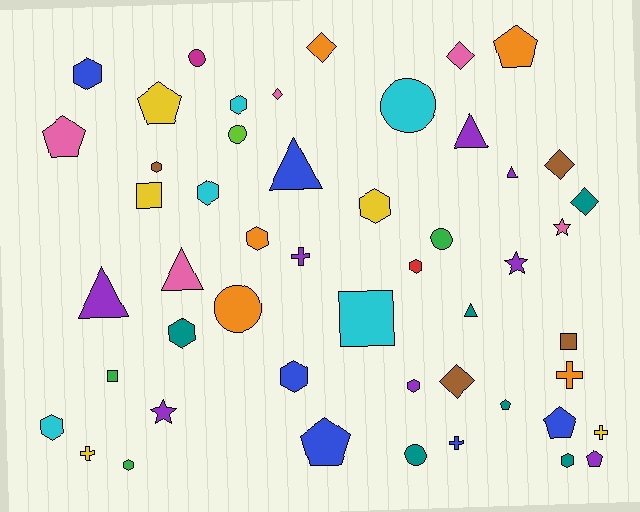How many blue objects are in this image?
There are 6 blue objects.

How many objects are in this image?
There are 50 objects.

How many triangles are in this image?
There are 6 triangles.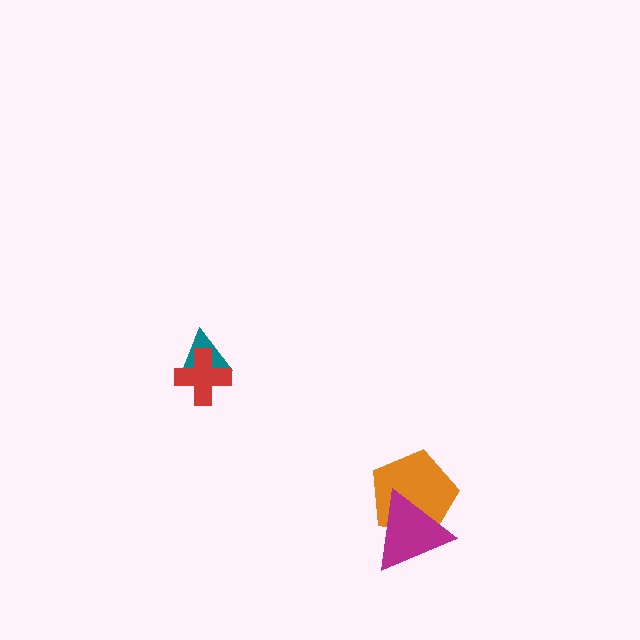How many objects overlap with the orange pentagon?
1 object overlaps with the orange pentagon.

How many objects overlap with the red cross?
1 object overlaps with the red cross.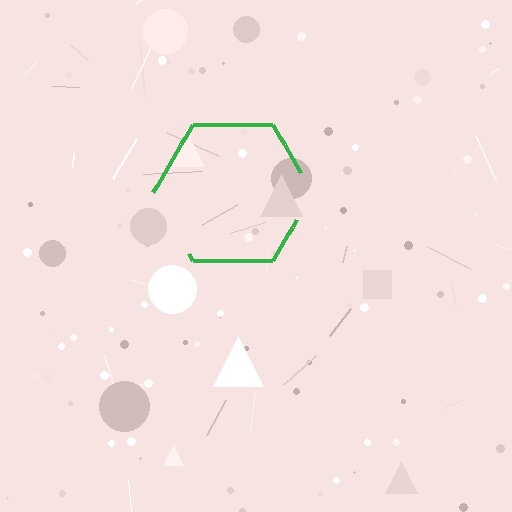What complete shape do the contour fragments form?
The contour fragments form a hexagon.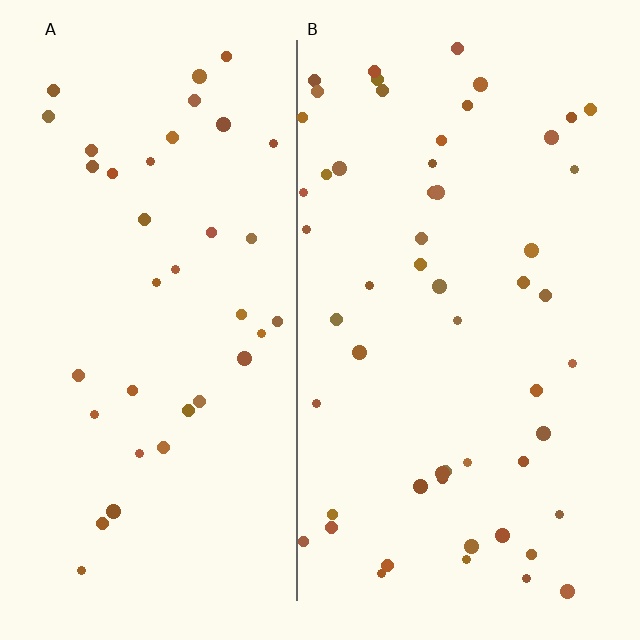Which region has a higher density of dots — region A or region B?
B (the right).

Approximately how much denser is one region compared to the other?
Approximately 1.5× — region B over region A.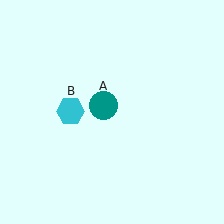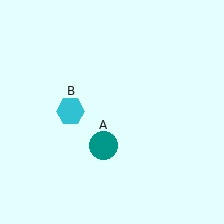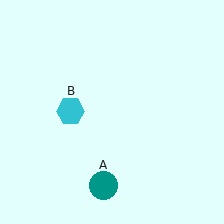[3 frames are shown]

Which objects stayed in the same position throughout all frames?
Cyan hexagon (object B) remained stationary.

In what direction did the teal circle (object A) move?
The teal circle (object A) moved down.